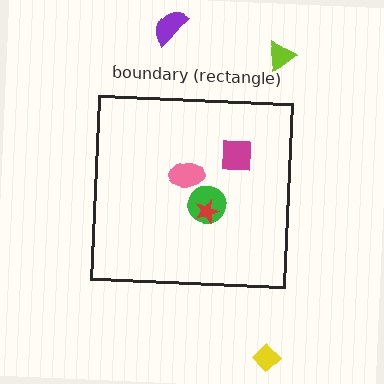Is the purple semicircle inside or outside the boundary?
Outside.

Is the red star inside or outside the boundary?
Inside.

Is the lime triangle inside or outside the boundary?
Outside.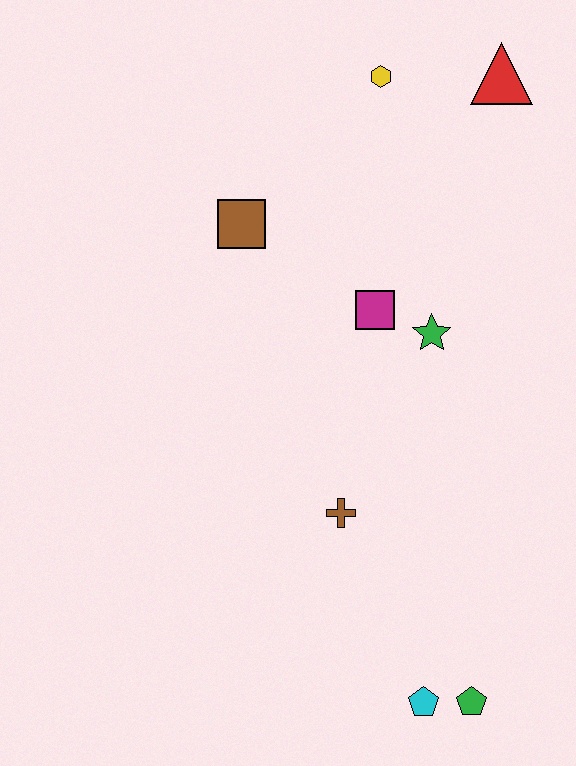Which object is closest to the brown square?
The magenta square is closest to the brown square.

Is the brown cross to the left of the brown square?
No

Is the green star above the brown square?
No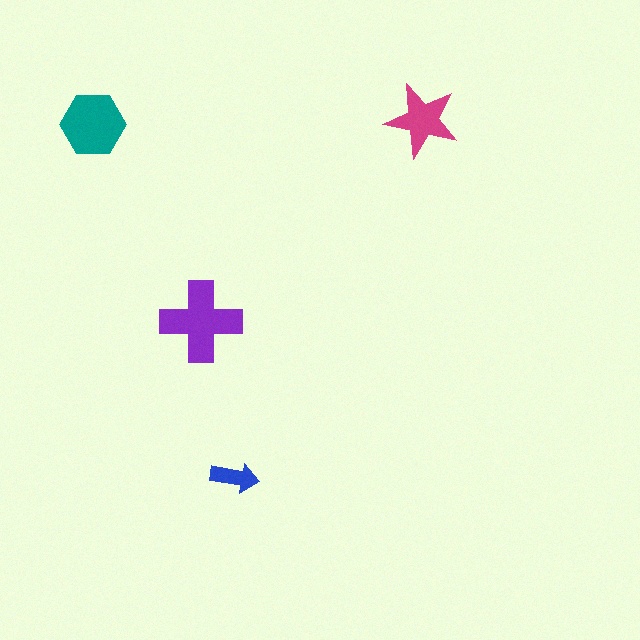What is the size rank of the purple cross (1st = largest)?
1st.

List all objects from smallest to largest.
The blue arrow, the magenta star, the teal hexagon, the purple cross.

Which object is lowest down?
The blue arrow is bottommost.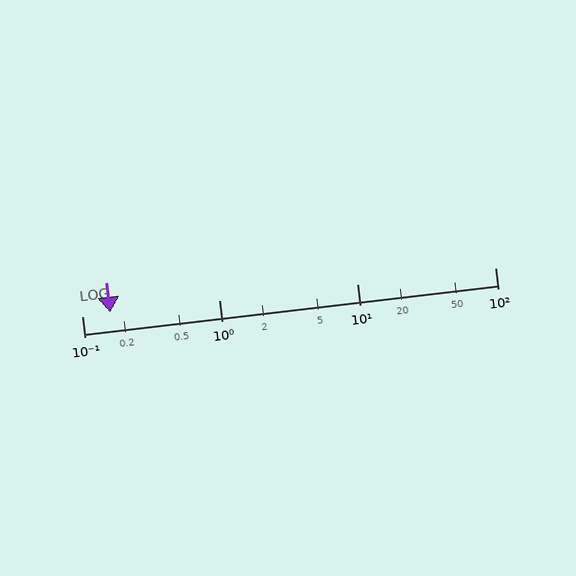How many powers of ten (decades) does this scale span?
The scale spans 3 decades, from 0.1 to 100.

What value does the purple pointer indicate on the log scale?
The pointer indicates approximately 0.16.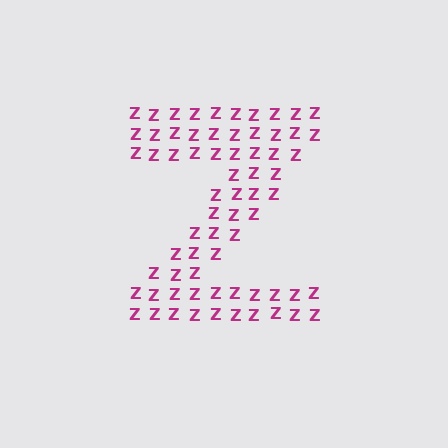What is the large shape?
The large shape is the letter Z.